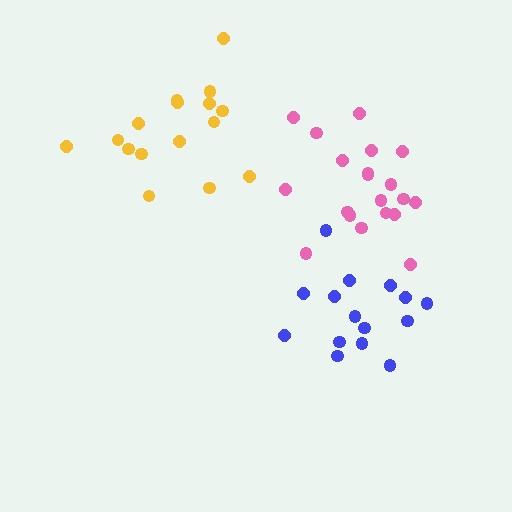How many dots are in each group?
Group 1: 20 dots, Group 2: 16 dots, Group 3: 15 dots (51 total).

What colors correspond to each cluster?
The clusters are colored: pink, yellow, blue.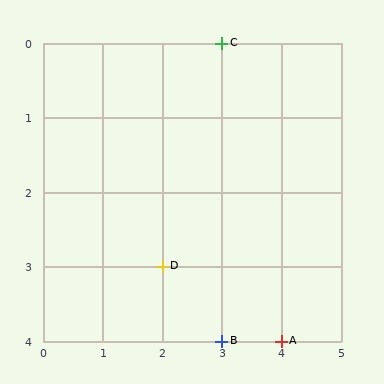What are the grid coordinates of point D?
Point D is at grid coordinates (2, 3).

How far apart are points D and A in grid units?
Points D and A are 2 columns and 1 row apart (about 2.2 grid units diagonally).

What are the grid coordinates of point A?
Point A is at grid coordinates (4, 4).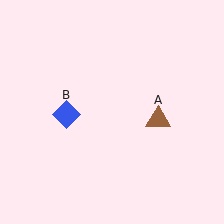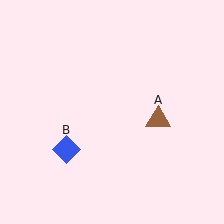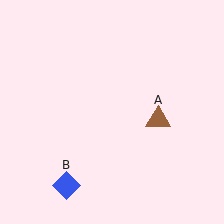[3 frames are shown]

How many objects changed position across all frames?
1 object changed position: blue diamond (object B).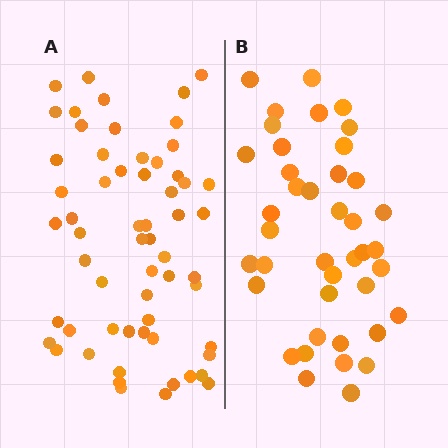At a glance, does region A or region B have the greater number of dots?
Region A (the left region) has more dots.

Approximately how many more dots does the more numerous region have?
Region A has approximately 20 more dots than region B.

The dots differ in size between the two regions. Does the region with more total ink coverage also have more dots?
No. Region B has more total ink coverage because its dots are larger, but region A actually contains more individual dots. Total area can be misleading — the number of items is what matters here.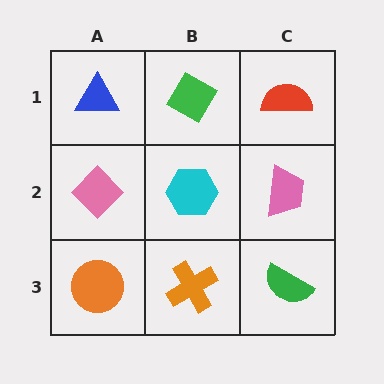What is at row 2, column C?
A pink trapezoid.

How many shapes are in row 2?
3 shapes.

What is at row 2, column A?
A pink diamond.